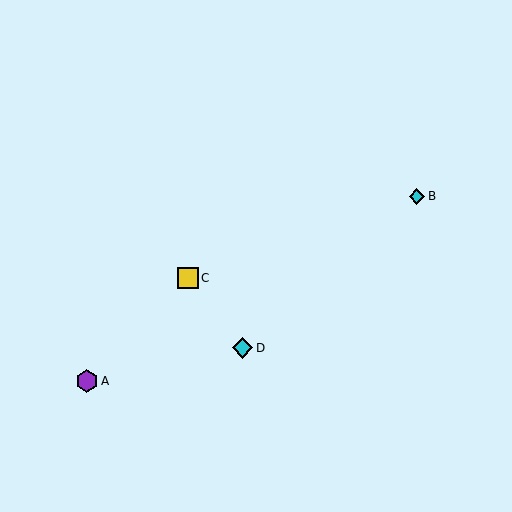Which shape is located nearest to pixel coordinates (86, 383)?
The purple hexagon (labeled A) at (87, 381) is nearest to that location.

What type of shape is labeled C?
Shape C is a yellow square.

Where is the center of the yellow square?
The center of the yellow square is at (188, 278).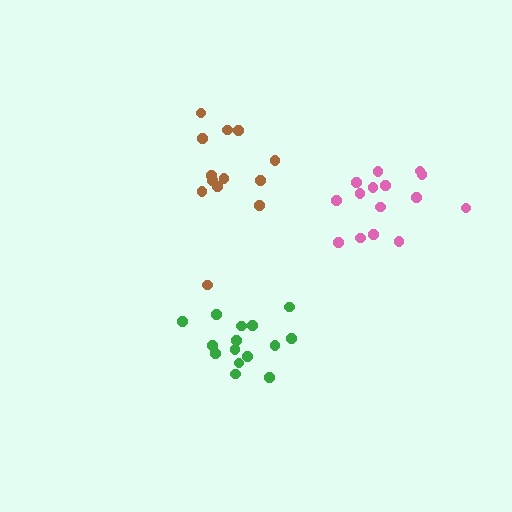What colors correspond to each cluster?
The clusters are colored: green, brown, pink.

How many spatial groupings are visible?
There are 3 spatial groupings.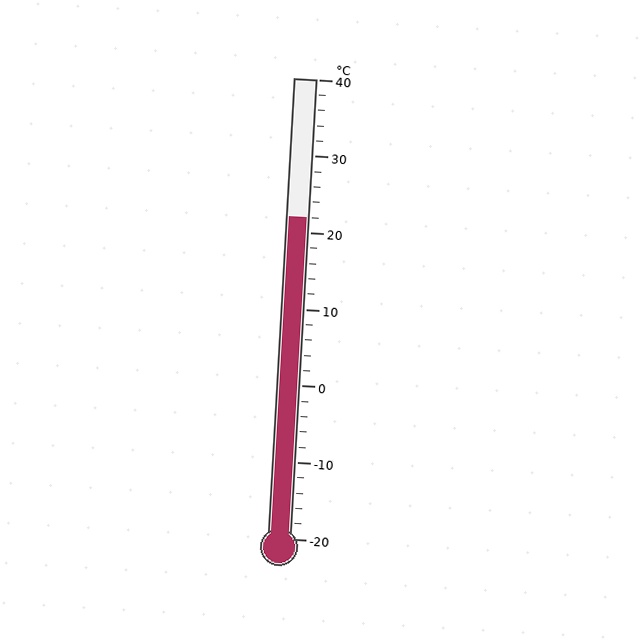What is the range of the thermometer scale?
The thermometer scale ranges from -20°C to 40°C.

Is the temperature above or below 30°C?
The temperature is below 30°C.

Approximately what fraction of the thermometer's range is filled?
The thermometer is filled to approximately 70% of its range.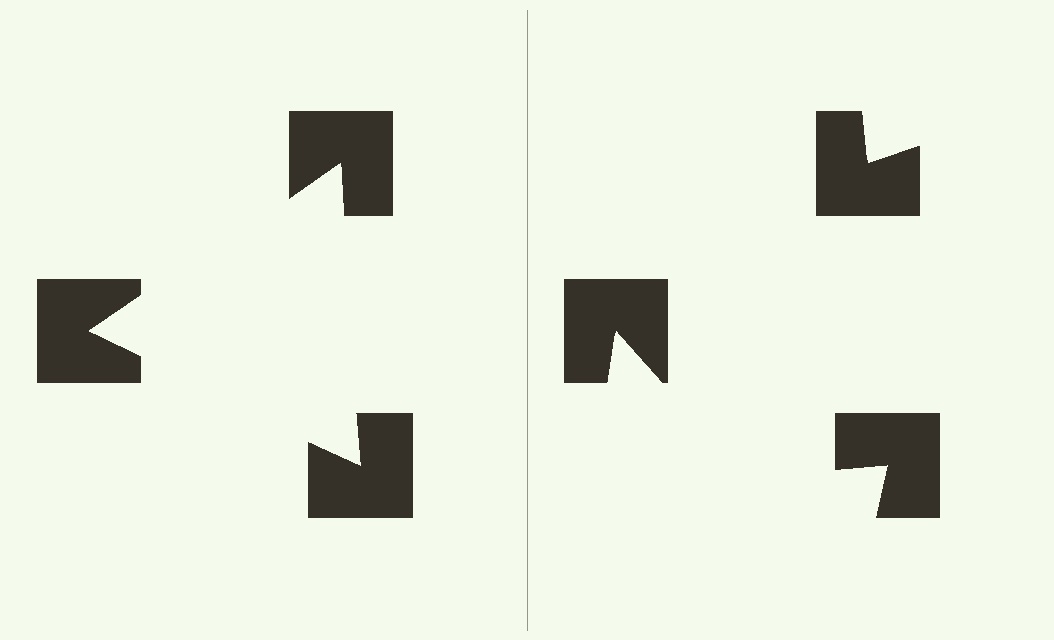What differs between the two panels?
The notched squares are positioned identically on both sides; only the wedge orientations differ. On the left they align to a triangle; on the right they are misaligned.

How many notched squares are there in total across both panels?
6 — 3 on each side.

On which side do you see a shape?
An illusory triangle appears on the left side. On the right side the wedge cuts are rotated, so no coherent shape forms.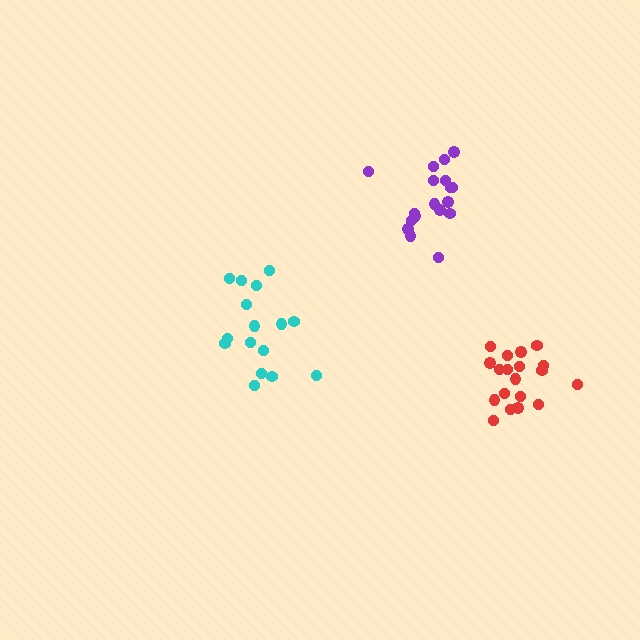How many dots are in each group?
Group 1: 16 dots, Group 2: 19 dots, Group 3: 18 dots (53 total).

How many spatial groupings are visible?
There are 3 spatial groupings.